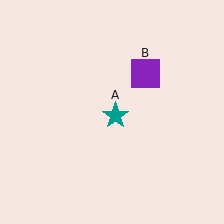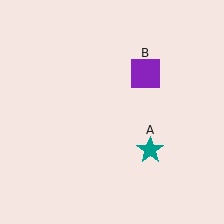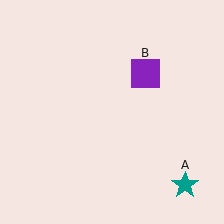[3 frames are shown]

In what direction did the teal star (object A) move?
The teal star (object A) moved down and to the right.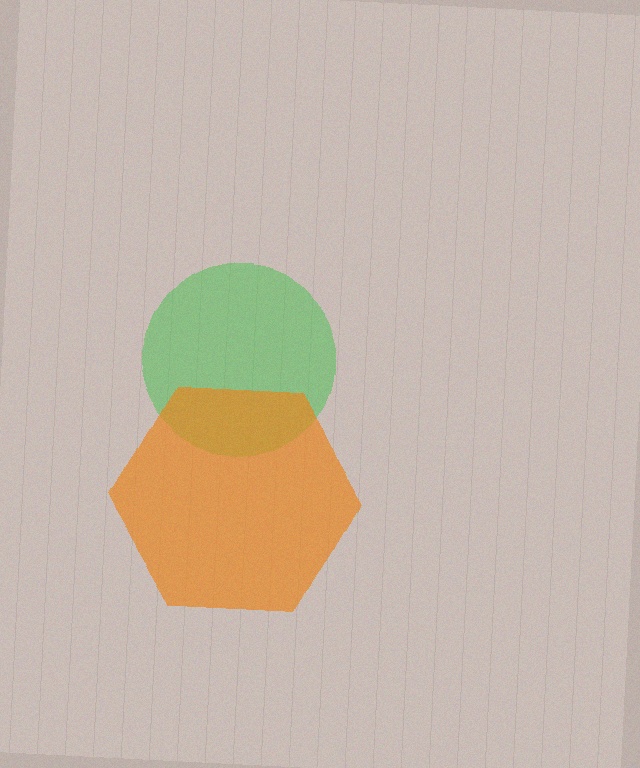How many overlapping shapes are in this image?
There are 2 overlapping shapes in the image.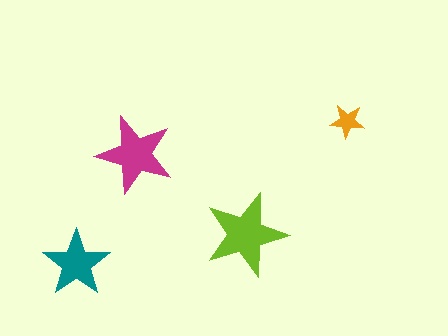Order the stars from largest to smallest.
the lime one, the magenta one, the teal one, the orange one.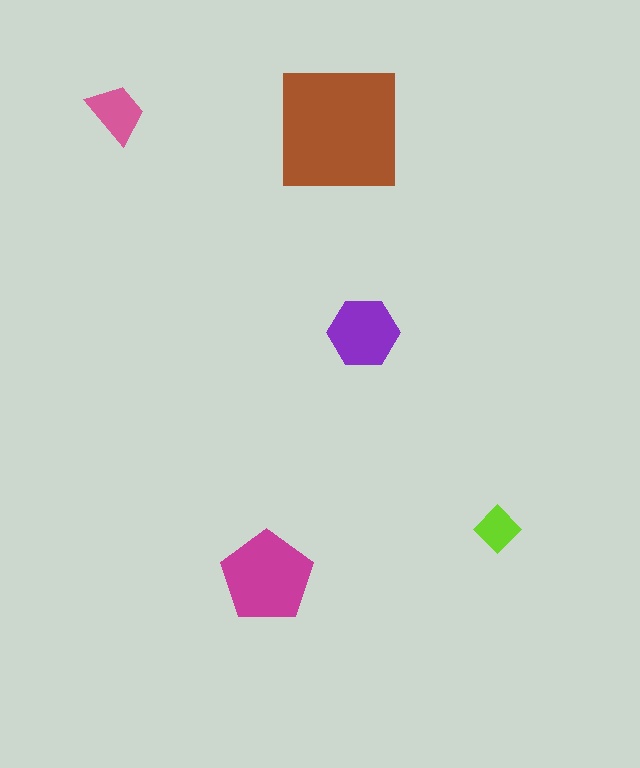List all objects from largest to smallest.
The brown square, the magenta pentagon, the purple hexagon, the pink trapezoid, the lime diamond.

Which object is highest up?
The pink trapezoid is topmost.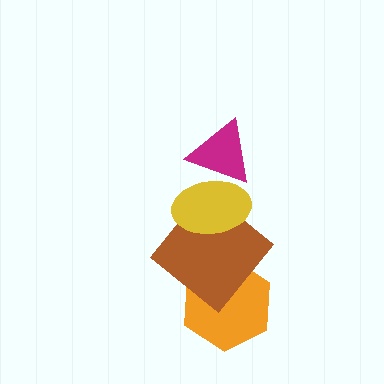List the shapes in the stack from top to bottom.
From top to bottom: the magenta triangle, the yellow ellipse, the brown diamond, the orange hexagon.